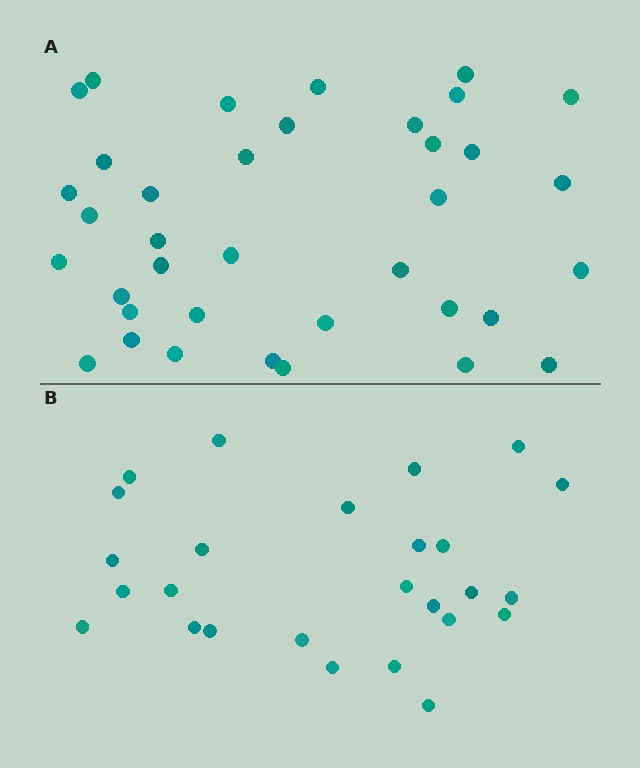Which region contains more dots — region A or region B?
Region A (the top region) has more dots.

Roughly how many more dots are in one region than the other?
Region A has roughly 12 or so more dots than region B.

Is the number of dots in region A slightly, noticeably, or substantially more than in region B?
Region A has noticeably more, but not dramatically so. The ratio is roughly 1.4 to 1.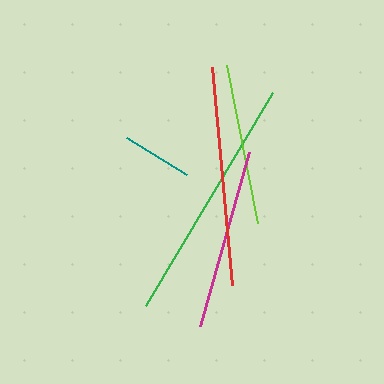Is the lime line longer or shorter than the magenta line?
The magenta line is longer than the lime line.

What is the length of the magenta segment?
The magenta segment is approximately 180 pixels long.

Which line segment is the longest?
The green line is the longest at approximately 248 pixels.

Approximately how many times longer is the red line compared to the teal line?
The red line is approximately 3.1 times the length of the teal line.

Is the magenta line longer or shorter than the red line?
The red line is longer than the magenta line.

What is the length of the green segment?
The green segment is approximately 248 pixels long.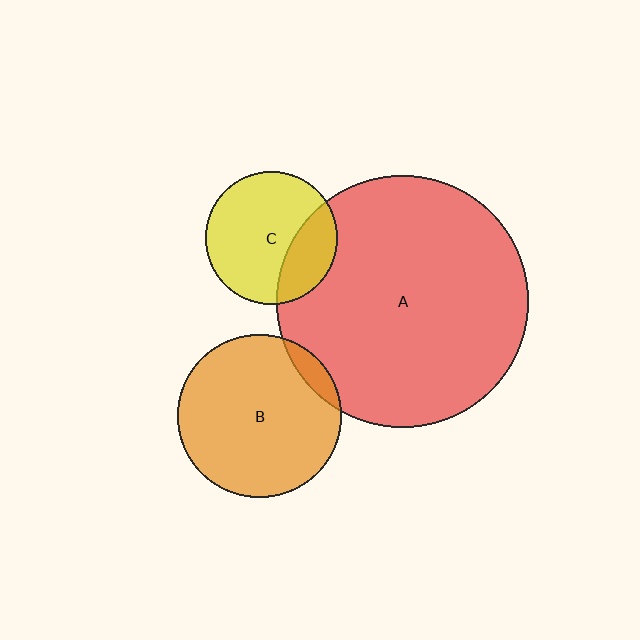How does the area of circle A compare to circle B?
Approximately 2.4 times.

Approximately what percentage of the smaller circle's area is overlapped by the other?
Approximately 25%.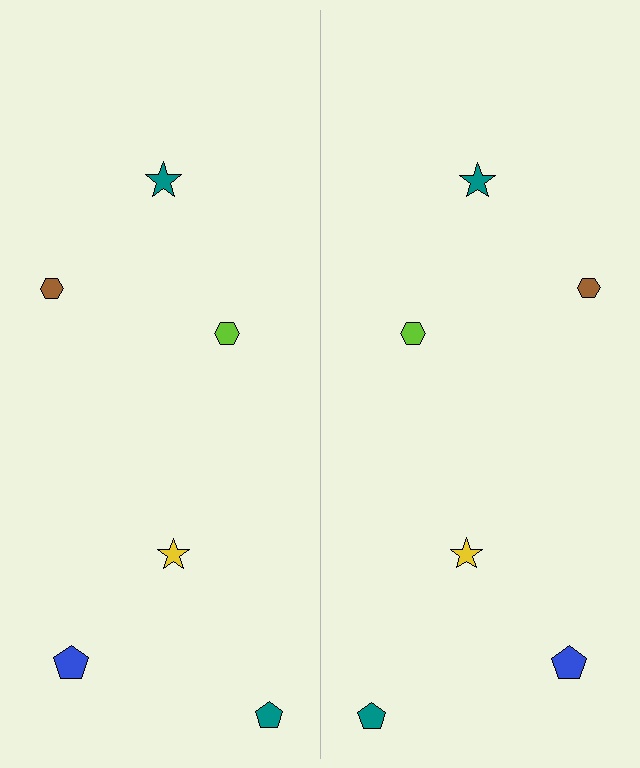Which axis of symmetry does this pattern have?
The pattern has a vertical axis of symmetry running through the center of the image.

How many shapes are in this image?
There are 12 shapes in this image.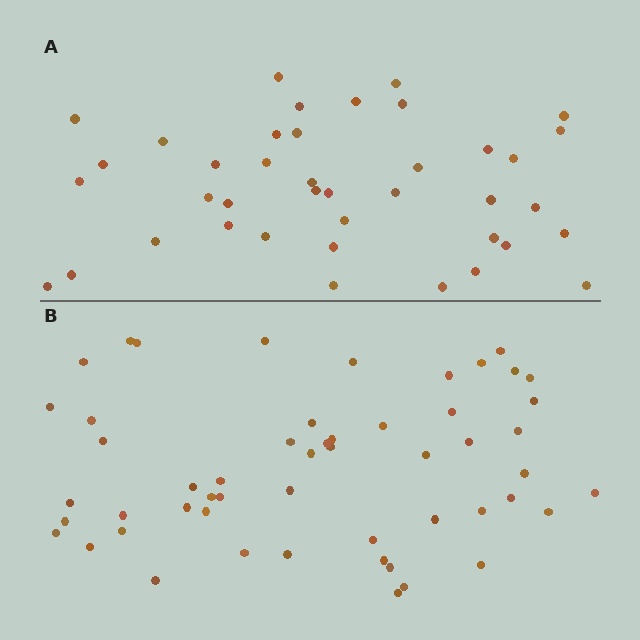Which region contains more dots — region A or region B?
Region B (the bottom region) has more dots.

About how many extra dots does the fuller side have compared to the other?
Region B has approximately 15 more dots than region A.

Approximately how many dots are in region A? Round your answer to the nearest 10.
About 40 dots.